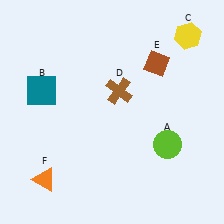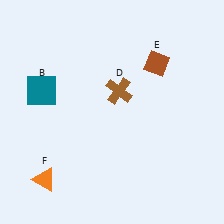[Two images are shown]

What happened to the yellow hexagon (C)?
The yellow hexagon (C) was removed in Image 2. It was in the top-right area of Image 1.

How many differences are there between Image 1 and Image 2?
There are 2 differences between the two images.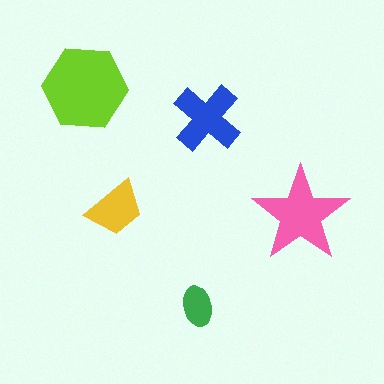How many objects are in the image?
There are 5 objects in the image.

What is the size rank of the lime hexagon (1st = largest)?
1st.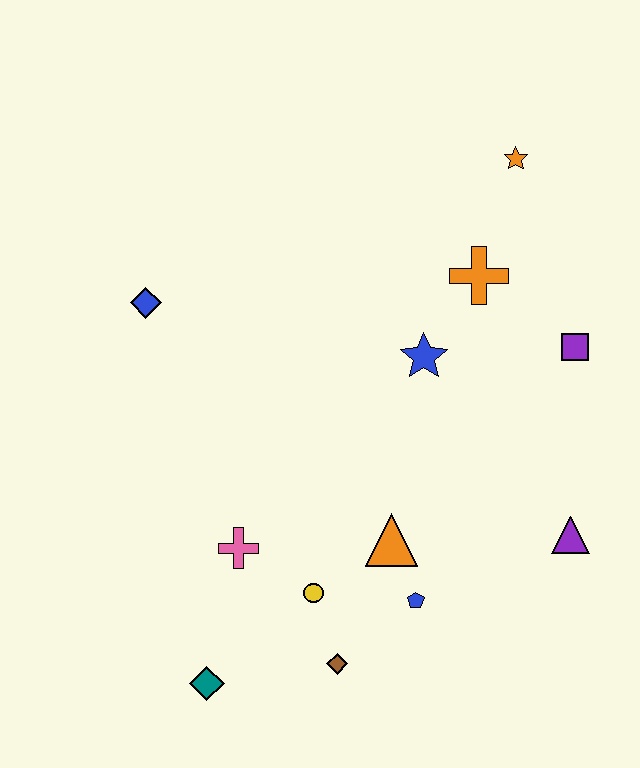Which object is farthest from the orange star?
The teal diamond is farthest from the orange star.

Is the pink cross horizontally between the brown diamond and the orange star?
No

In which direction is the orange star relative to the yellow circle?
The orange star is above the yellow circle.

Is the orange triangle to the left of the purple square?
Yes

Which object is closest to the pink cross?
The yellow circle is closest to the pink cross.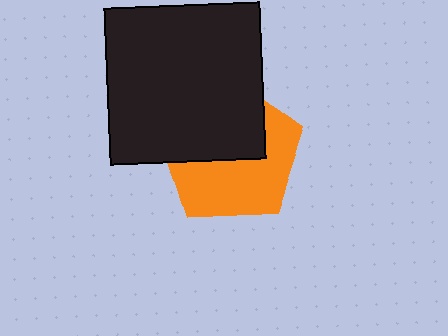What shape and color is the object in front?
The object in front is a black square.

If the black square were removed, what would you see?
You would see the complete orange pentagon.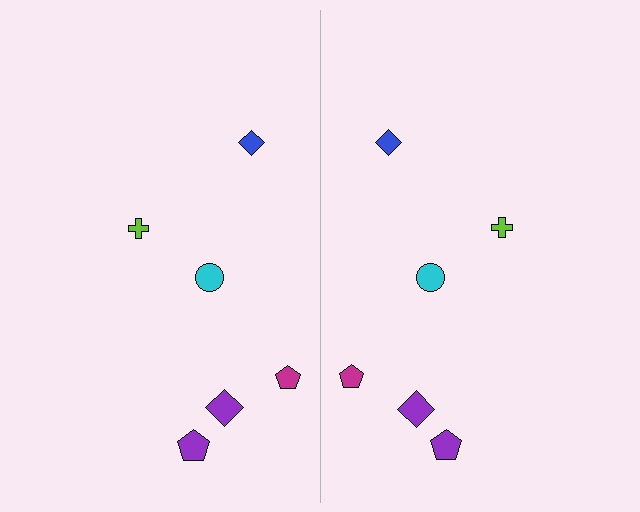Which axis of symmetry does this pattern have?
The pattern has a vertical axis of symmetry running through the center of the image.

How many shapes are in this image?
There are 12 shapes in this image.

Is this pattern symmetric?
Yes, this pattern has bilateral (reflection) symmetry.